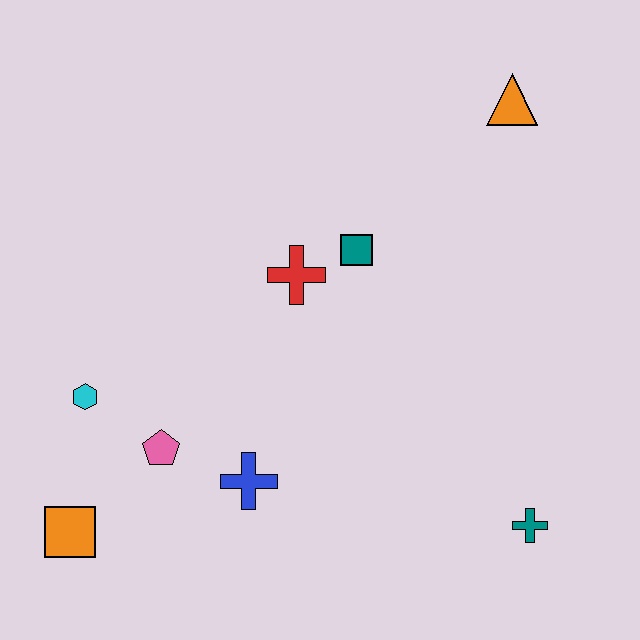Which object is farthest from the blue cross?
The orange triangle is farthest from the blue cross.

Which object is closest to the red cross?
The teal square is closest to the red cross.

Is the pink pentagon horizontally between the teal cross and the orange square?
Yes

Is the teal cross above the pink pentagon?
No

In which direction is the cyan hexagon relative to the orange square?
The cyan hexagon is above the orange square.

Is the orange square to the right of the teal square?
No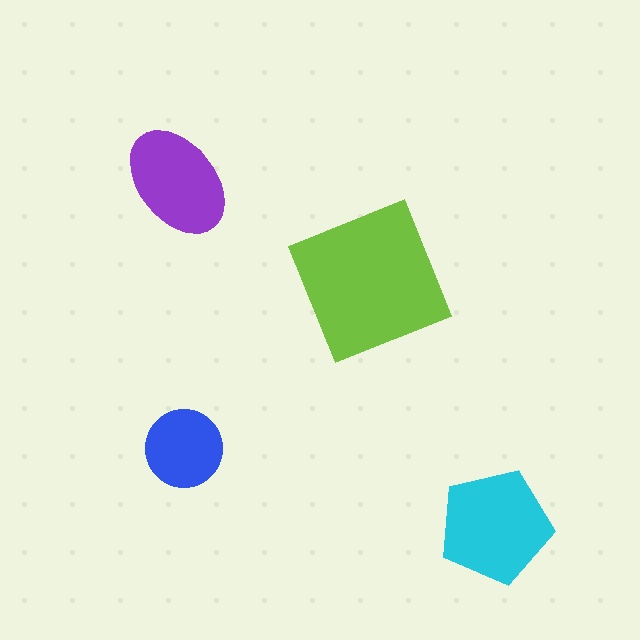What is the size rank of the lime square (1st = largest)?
1st.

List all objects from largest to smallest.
The lime square, the cyan pentagon, the purple ellipse, the blue circle.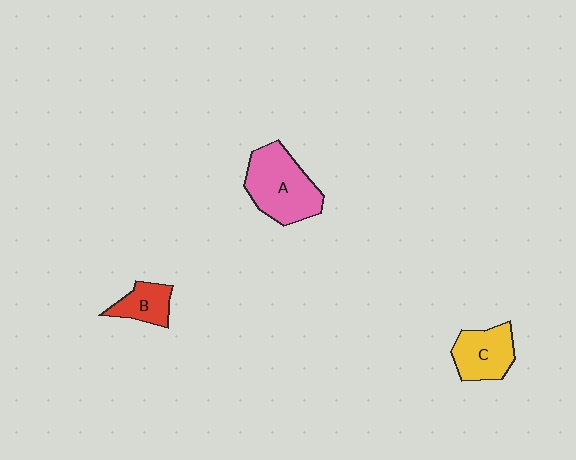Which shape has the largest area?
Shape A (pink).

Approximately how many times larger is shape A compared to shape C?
Approximately 1.5 times.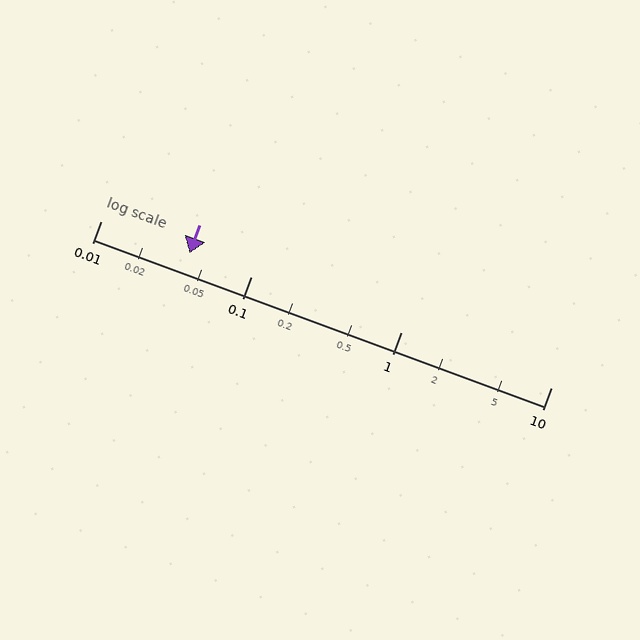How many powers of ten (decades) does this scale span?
The scale spans 3 decades, from 0.01 to 10.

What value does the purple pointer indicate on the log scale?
The pointer indicates approximately 0.039.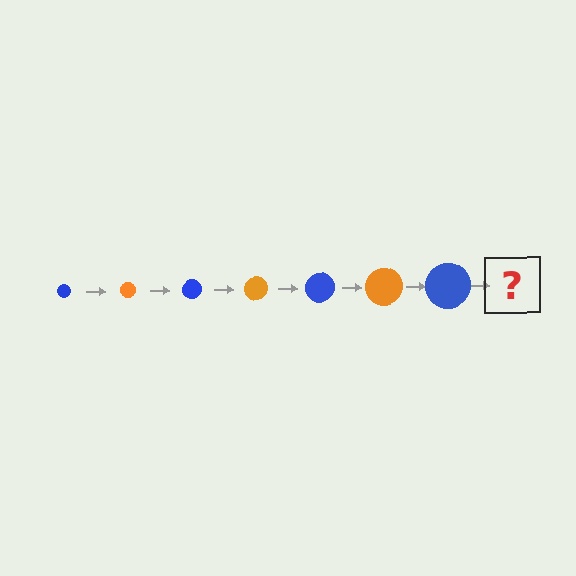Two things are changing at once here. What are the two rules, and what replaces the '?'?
The two rules are that the circle grows larger each step and the color cycles through blue and orange. The '?' should be an orange circle, larger than the previous one.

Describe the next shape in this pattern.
It should be an orange circle, larger than the previous one.